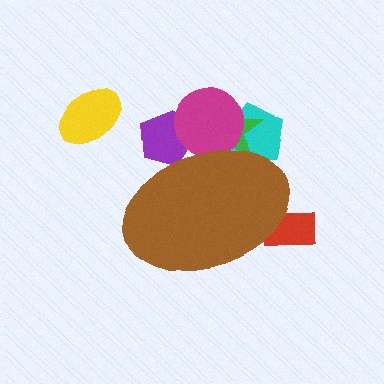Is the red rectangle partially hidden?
Yes, the red rectangle is partially hidden behind the brown ellipse.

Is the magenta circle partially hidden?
Yes, the magenta circle is partially hidden behind the brown ellipse.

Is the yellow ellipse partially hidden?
No, the yellow ellipse is fully visible.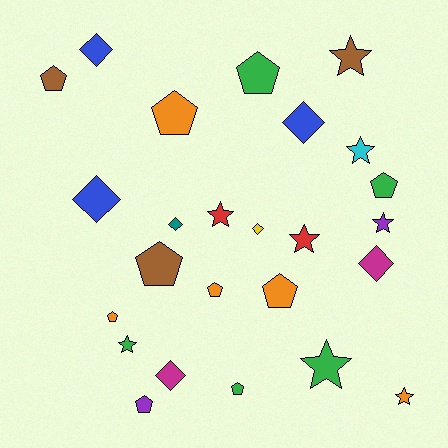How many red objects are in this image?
There are 2 red objects.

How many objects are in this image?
There are 25 objects.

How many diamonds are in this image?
There are 7 diamonds.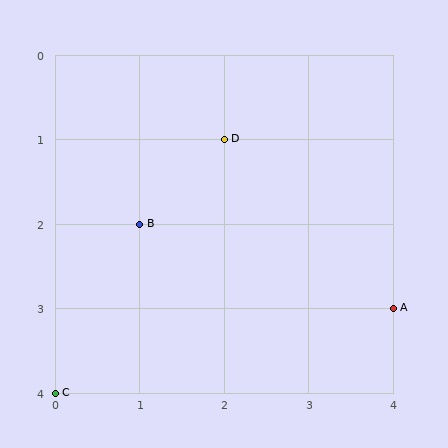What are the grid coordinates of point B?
Point B is at grid coordinates (1, 2).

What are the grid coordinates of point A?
Point A is at grid coordinates (4, 3).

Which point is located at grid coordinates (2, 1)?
Point D is at (2, 1).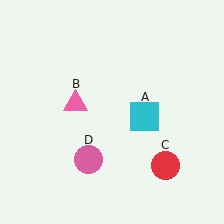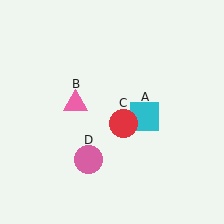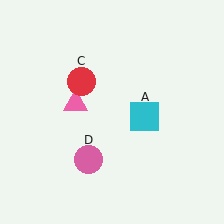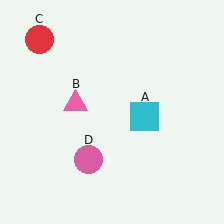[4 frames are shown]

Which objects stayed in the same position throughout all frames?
Cyan square (object A) and pink triangle (object B) and pink circle (object D) remained stationary.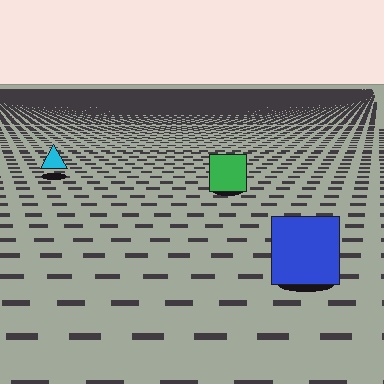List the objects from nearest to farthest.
From nearest to farthest: the blue square, the green square, the cyan triangle.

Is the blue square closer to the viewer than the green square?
Yes. The blue square is closer — you can tell from the texture gradient: the ground texture is coarser near it.